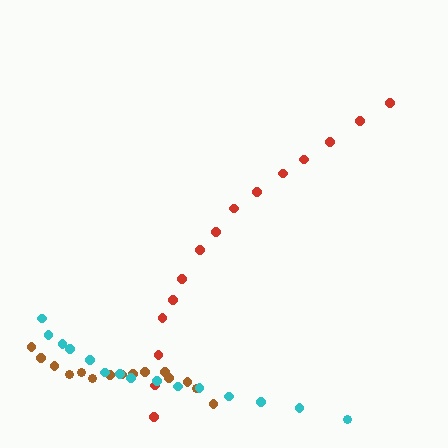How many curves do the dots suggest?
There are 3 distinct paths.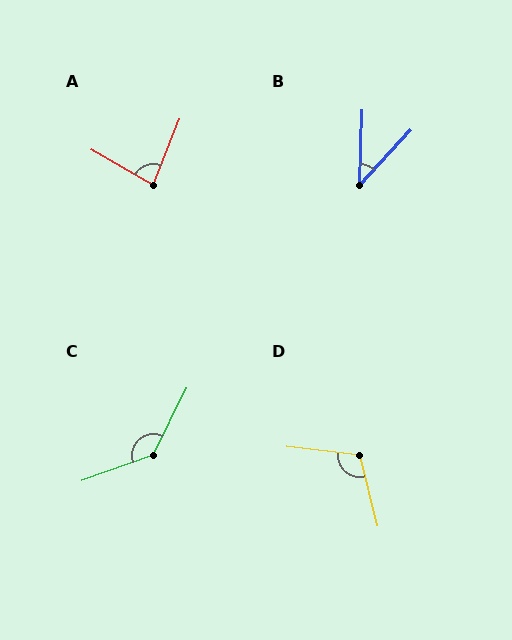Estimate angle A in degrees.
Approximately 82 degrees.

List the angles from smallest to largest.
B (41°), A (82°), D (111°), C (136°).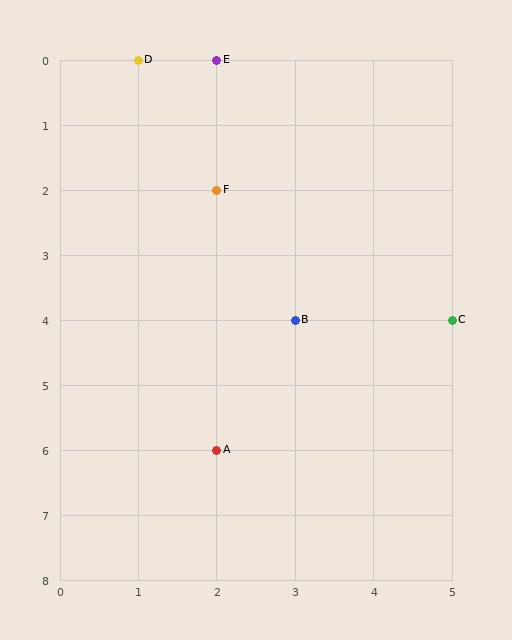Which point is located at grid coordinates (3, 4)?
Point B is at (3, 4).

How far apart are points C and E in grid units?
Points C and E are 3 columns and 4 rows apart (about 5.0 grid units diagonally).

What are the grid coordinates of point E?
Point E is at grid coordinates (2, 0).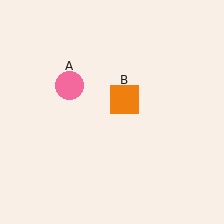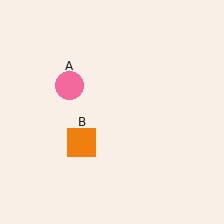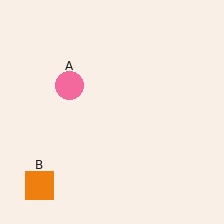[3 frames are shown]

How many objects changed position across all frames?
1 object changed position: orange square (object B).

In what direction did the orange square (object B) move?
The orange square (object B) moved down and to the left.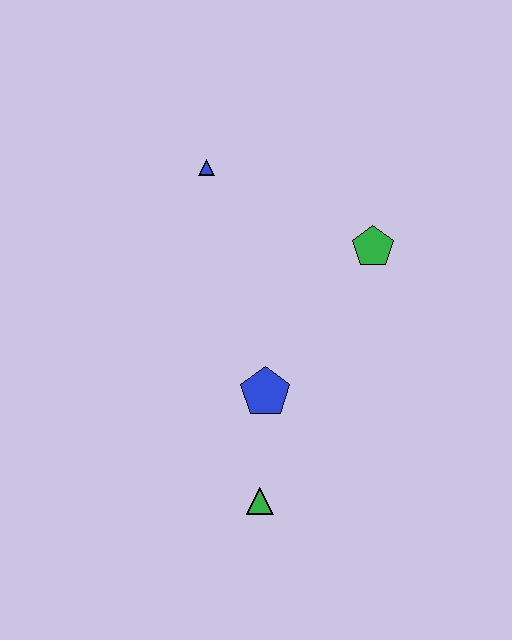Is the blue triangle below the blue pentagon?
No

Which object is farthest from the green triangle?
The blue triangle is farthest from the green triangle.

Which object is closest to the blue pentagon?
The green triangle is closest to the blue pentagon.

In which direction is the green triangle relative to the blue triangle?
The green triangle is below the blue triangle.